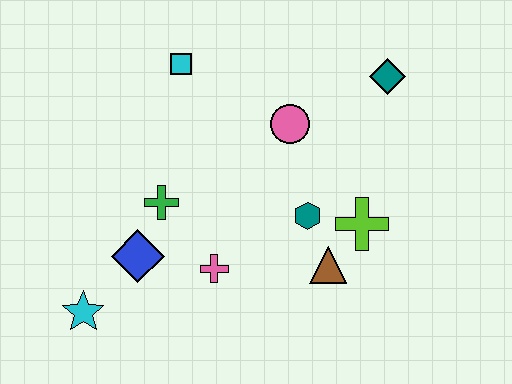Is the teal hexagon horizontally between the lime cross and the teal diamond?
No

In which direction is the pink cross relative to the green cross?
The pink cross is below the green cross.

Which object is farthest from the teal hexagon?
The cyan star is farthest from the teal hexagon.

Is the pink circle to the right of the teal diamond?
No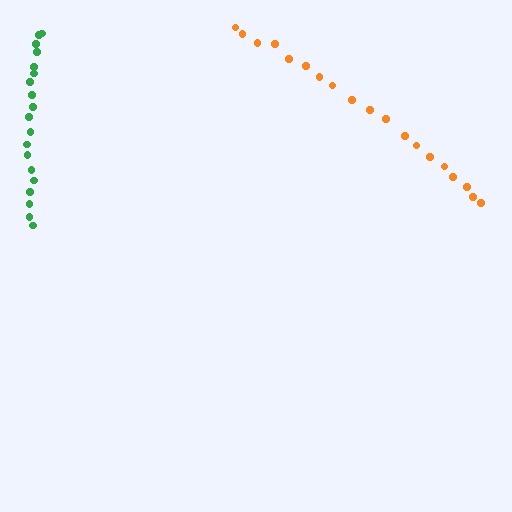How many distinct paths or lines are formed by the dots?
There are 2 distinct paths.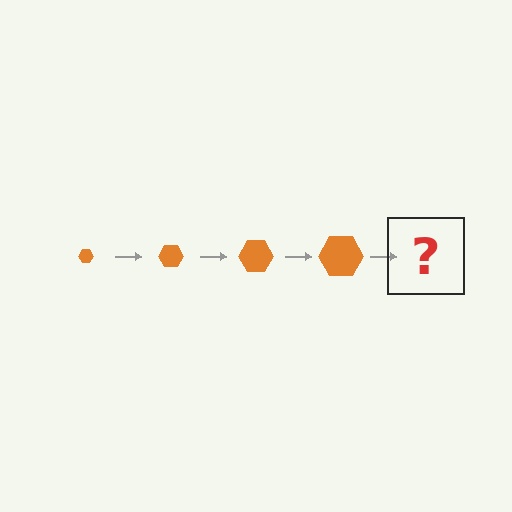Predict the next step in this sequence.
The next step is an orange hexagon, larger than the previous one.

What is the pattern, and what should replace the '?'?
The pattern is that the hexagon gets progressively larger each step. The '?' should be an orange hexagon, larger than the previous one.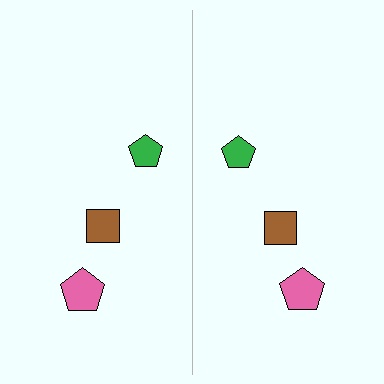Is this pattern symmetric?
Yes, this pattern has bilateral (reflection) symmetry.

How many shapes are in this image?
There are 6 shapes in this image.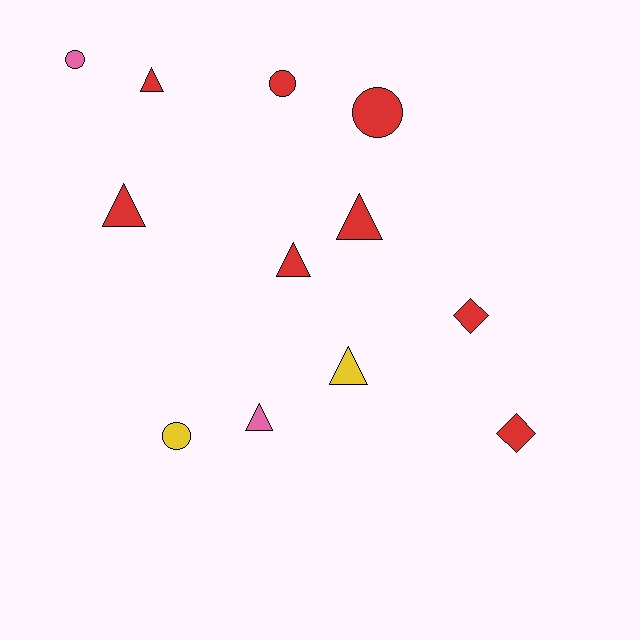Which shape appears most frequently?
Triangle, with 6 objects.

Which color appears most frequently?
Red, with 8 objects.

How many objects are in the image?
There are 12 objects.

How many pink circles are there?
There is 1 pink circle.